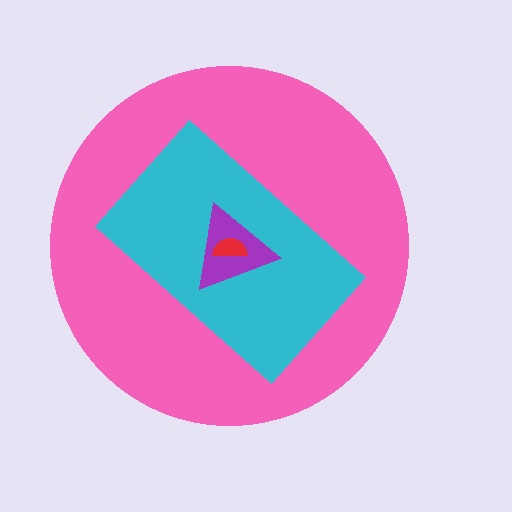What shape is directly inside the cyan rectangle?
The purple triangle.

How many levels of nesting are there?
4.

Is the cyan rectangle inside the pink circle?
Yes.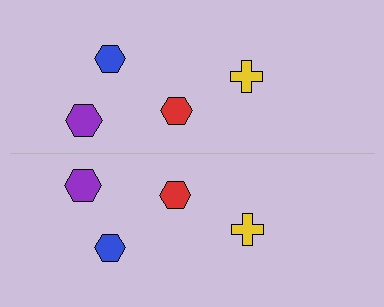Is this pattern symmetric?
Yes, this pattern has bilateral (reflection) symmetry.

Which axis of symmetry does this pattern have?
The pattern has a horizontal axis of symmetry running through the center of the image.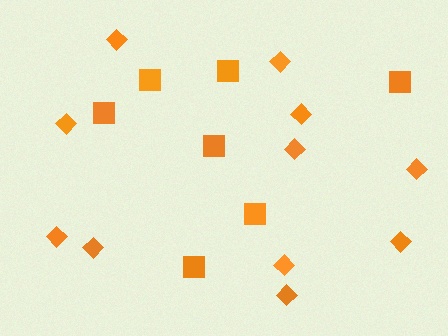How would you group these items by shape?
There are 2 groups: one group of squares (7) and one group of diamonds (11).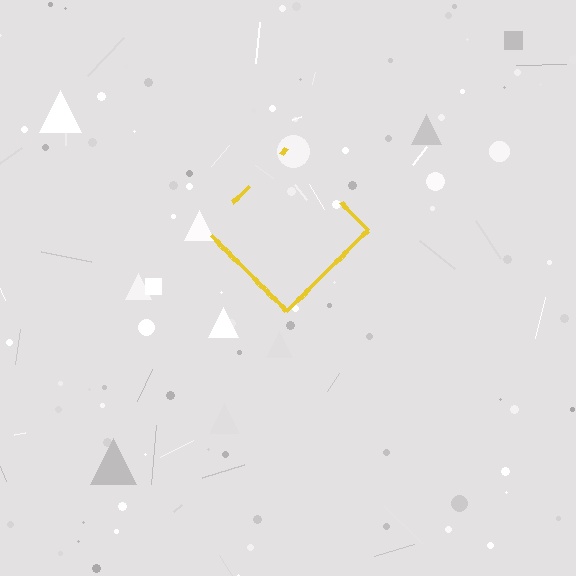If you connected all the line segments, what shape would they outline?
They would outline a diamond.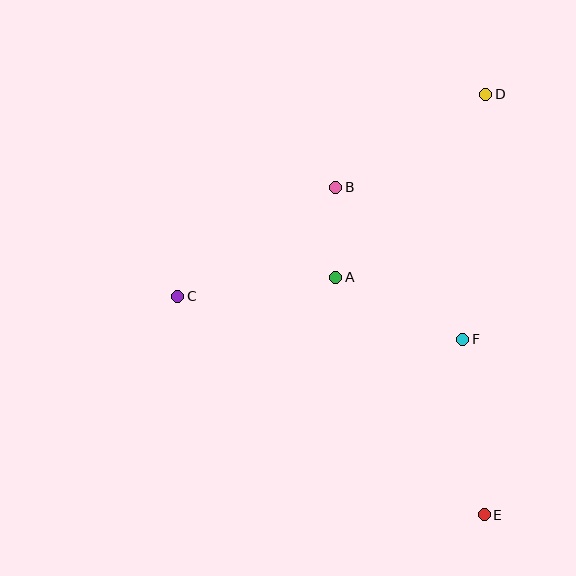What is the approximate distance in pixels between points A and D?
The distance between A and D is approximately 236 pixels.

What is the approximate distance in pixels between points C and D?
The distance between C and D is approximately 368 pixels.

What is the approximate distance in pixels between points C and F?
The distance between C and F is approximately 288 pixels.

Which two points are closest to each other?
Points A and B are closest to each other.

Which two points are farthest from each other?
Points D and E are farthest from each other.